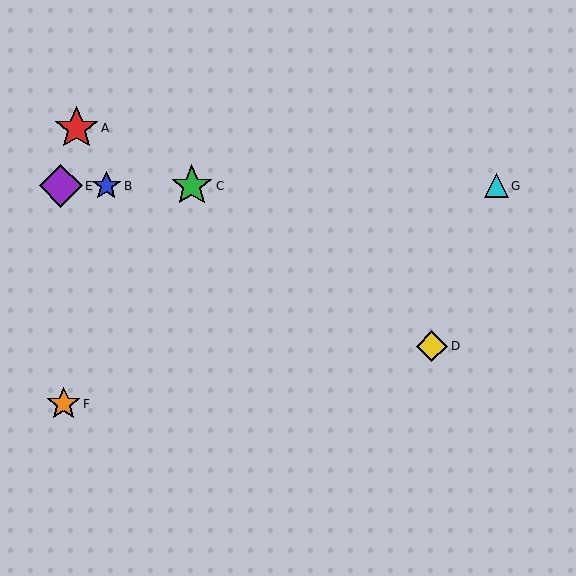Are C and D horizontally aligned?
No, C is at y≈186 and D is at y≈346.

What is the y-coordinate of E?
Object E is at y≈186.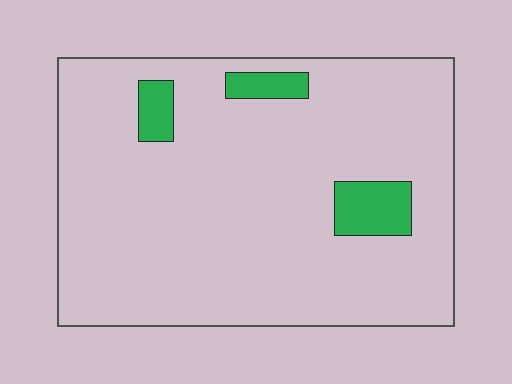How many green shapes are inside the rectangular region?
3.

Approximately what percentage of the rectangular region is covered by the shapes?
Approximately 10%.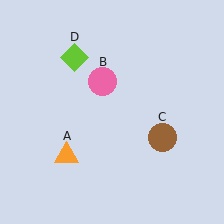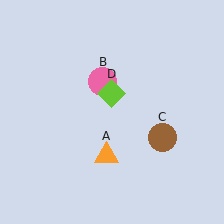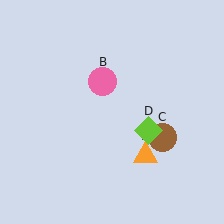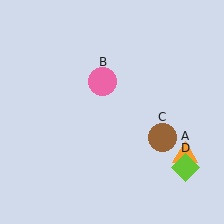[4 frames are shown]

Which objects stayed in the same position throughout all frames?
Pink circle (object B) and brown circle (object C) remained stationary.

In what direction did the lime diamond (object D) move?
The lime diamond (object D) moved down and to the right.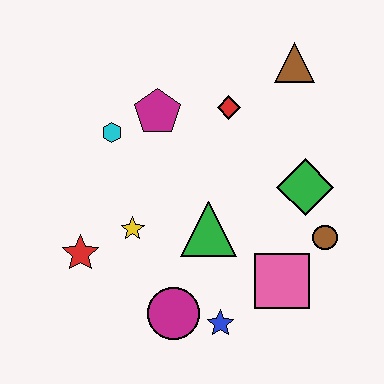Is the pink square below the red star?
Yes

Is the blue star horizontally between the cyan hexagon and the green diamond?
Yes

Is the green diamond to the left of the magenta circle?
No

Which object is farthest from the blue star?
The brown triangle is farthest from the blue star.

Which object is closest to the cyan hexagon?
The magenta pentagon is closest to the cyan hexagon.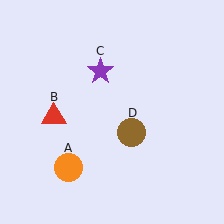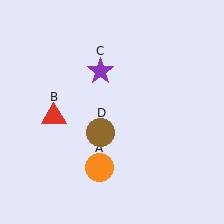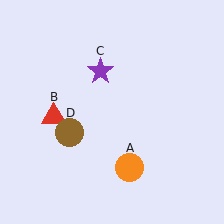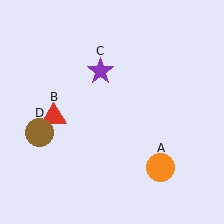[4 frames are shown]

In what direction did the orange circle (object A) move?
The orange circle (object A) moved right.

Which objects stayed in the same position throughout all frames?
Red triangle (object B) and purple star (object C) remained stationary.